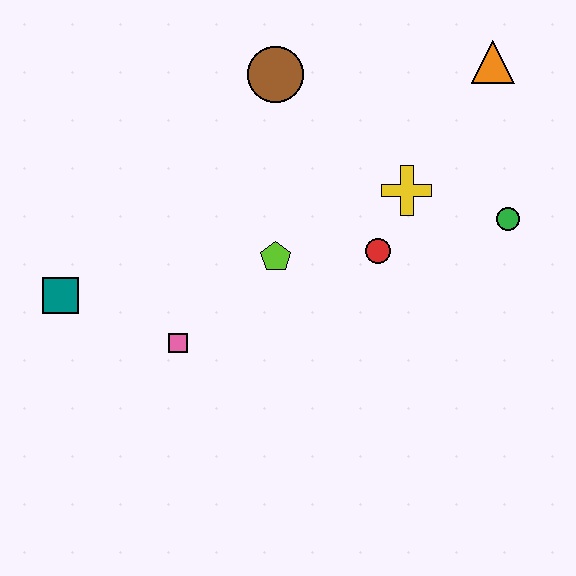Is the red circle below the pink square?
No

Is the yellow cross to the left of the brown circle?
No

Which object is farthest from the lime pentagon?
The orange triangle is farthest from the lime pentagon.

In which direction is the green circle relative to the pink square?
The green circle is to the right of the pink square.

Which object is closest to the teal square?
The pink square is closest to the teal square.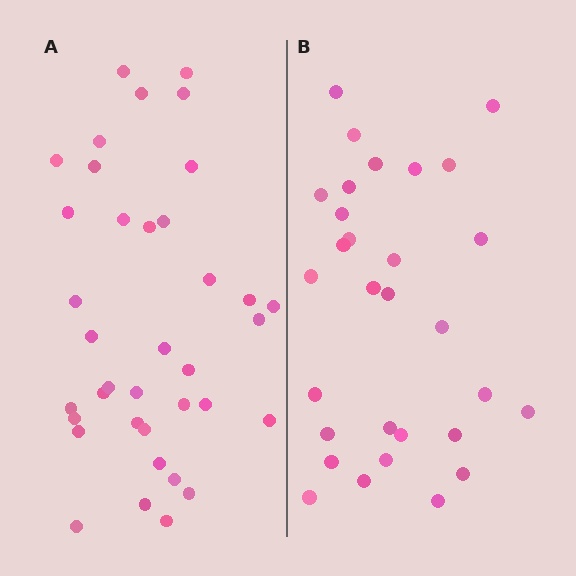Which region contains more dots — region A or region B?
Region A (the left region) has more dots.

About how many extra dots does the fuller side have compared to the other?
Region A has roughly 8 or so more dots than region B.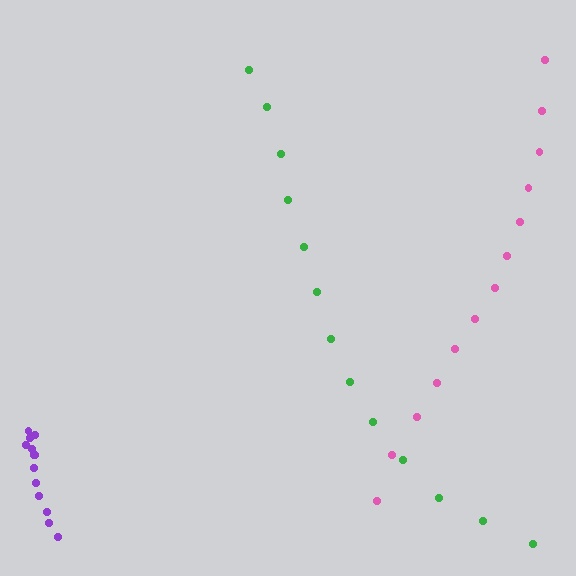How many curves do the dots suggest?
There are 3 distinct paths.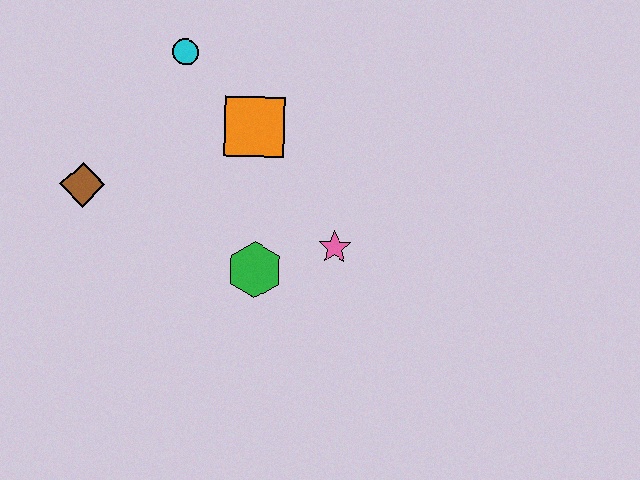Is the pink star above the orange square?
No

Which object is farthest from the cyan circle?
The pink star is farthest from the cyan circle.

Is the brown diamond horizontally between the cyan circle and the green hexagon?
No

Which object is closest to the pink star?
The green hexagon is closest to the pink star.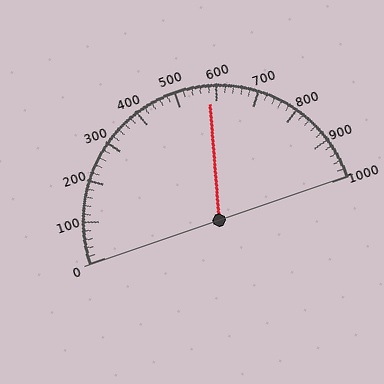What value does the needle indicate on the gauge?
The needle indicates approximately 580.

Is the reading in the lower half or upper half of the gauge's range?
The reading is in the upper half of the range (0 to 1000).